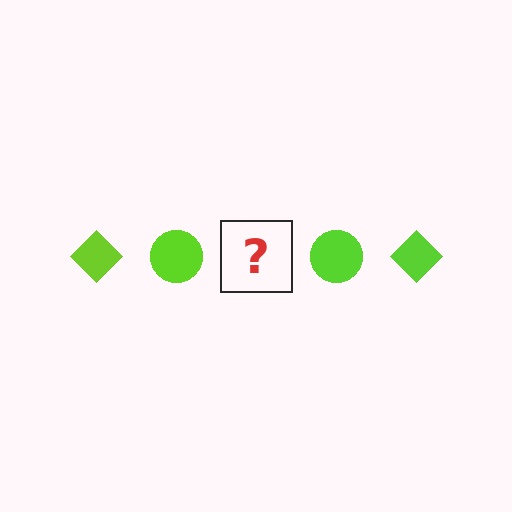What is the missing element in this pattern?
The missing element is a lime diamond.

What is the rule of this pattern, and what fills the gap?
The rule is that the pattern cycles through diamond, circle shapes in lime. The gap should be filled with a lime diamond.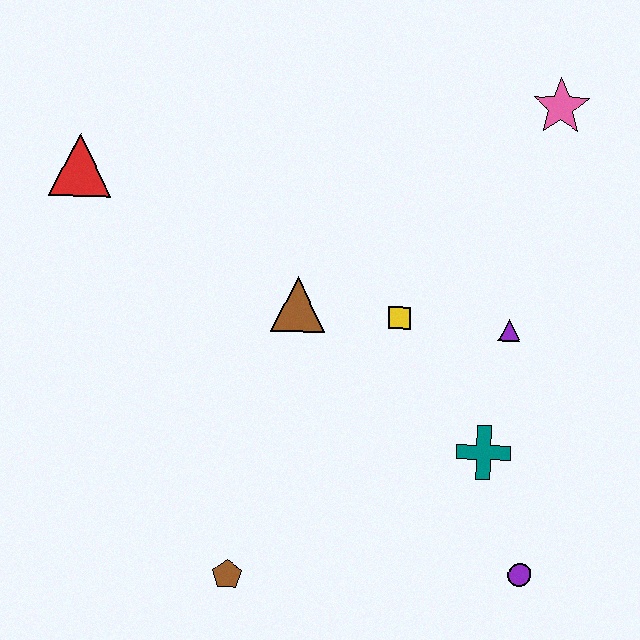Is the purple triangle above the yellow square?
No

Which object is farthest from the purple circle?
The red triangle is farthest from the purple circle.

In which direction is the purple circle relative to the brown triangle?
The purple circle is below the brown triangle.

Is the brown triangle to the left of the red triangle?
No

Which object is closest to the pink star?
The purple triangle is closest to the pink star.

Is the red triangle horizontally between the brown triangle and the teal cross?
No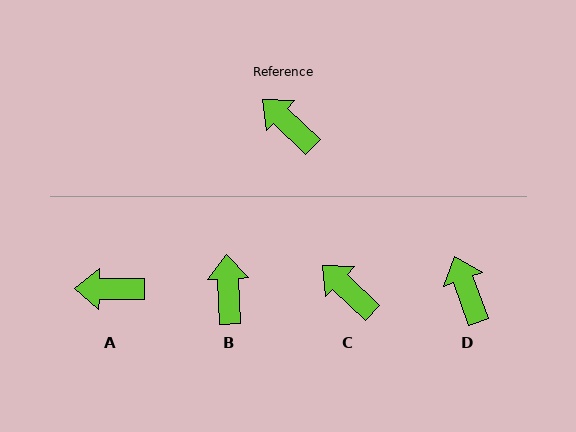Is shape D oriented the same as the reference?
No, it is off by about 26 degrees.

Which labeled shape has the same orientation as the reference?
C.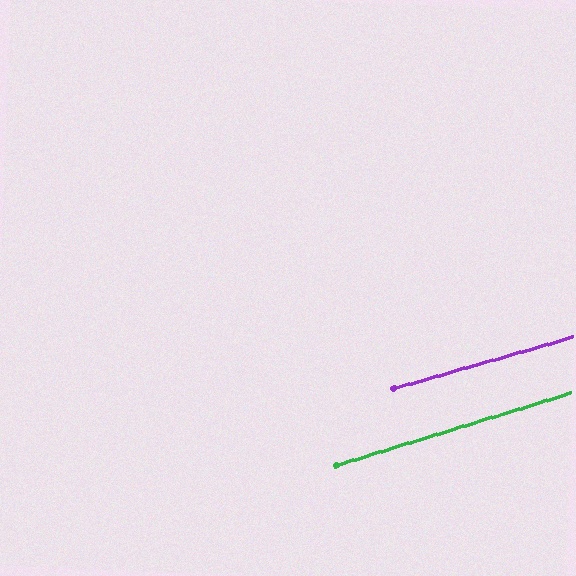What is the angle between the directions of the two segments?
Approximately 1 degree.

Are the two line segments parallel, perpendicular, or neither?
Parallel — their directions differ by only 0.9°.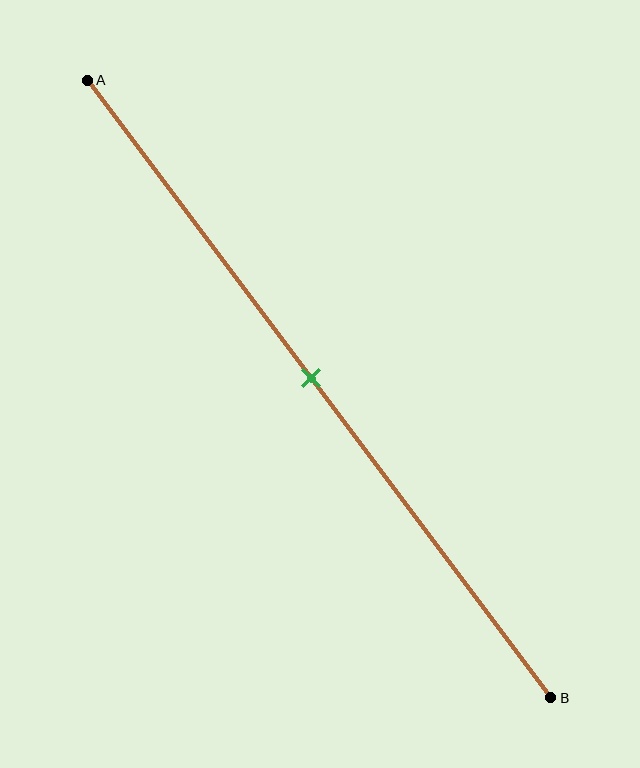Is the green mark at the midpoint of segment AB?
Yes, the mark is approximately at the midpoint.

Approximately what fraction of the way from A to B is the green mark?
The green mark is approximately 50% of the way from A to B.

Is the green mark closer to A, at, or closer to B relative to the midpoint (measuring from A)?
The green mark is approximately at the midpoint of segment AB.